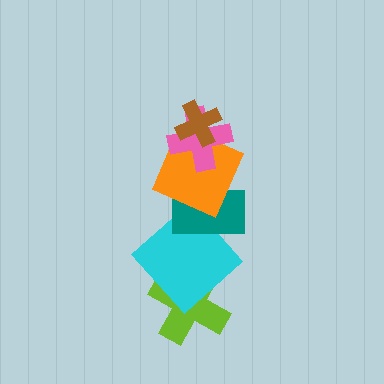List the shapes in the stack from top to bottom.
From top to bottom: the brown cross, the pink cross, the orange square, the teal rectangle, the cyan diamond, the lime cross.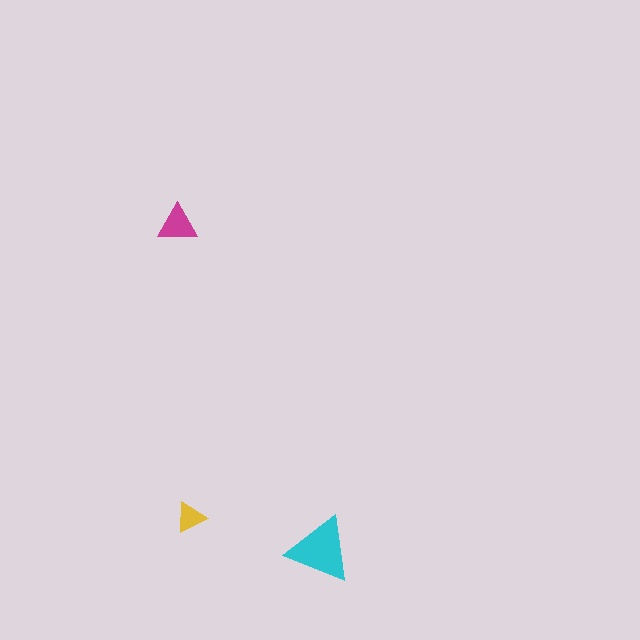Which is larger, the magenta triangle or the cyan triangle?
The cyan one.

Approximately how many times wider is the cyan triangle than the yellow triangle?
About 2 times wider.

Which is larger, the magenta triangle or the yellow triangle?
The magenta one.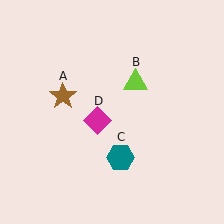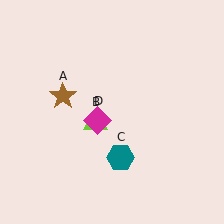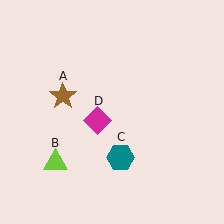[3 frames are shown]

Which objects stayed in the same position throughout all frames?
Brown star (object A) and teal hexagon (object C) and magenta diamond (object D) remained stationary.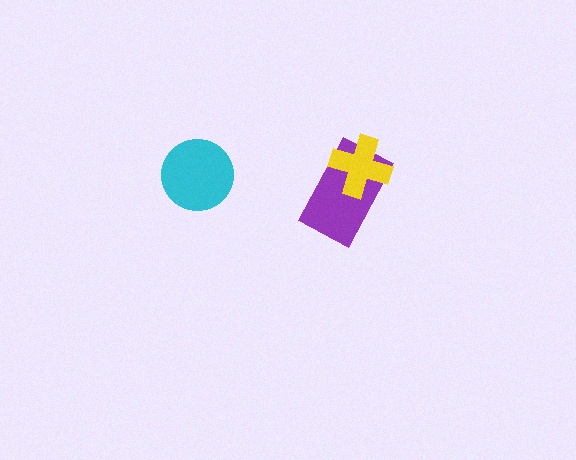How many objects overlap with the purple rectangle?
1 object overlaps with the purple rectangle.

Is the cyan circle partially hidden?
No, no other shape covers it.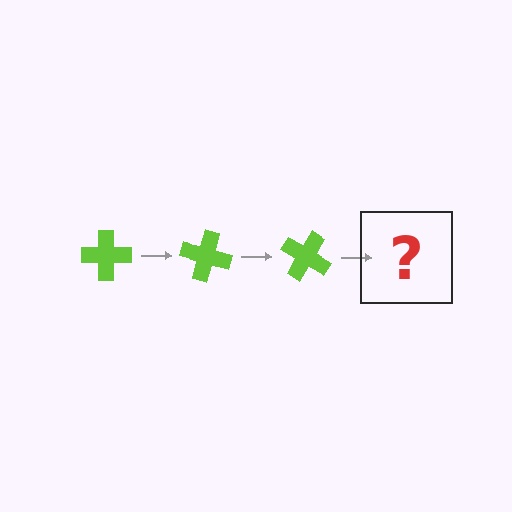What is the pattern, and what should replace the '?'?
The pattern is that the cross rotates 15 degrees each step. The '?' should be a lime cross rotated 45 degrees.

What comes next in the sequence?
The next element should be a lime cross rotated 45 degrees.